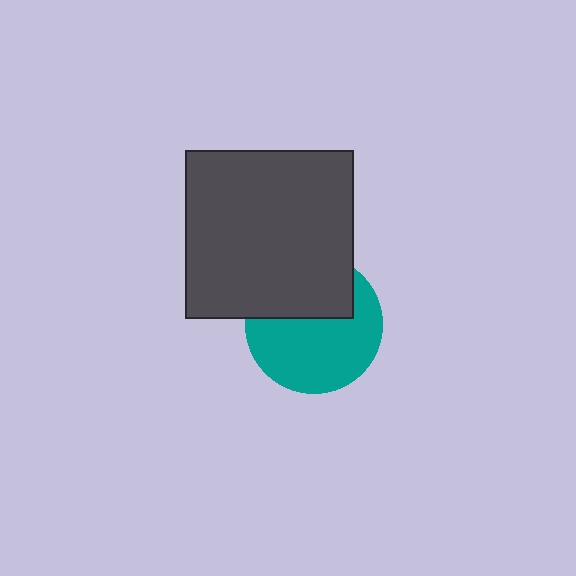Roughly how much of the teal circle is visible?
About half of it is visible (roughly 61%).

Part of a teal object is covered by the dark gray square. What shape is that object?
It is a circle.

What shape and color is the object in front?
The object in front is a dark gray square.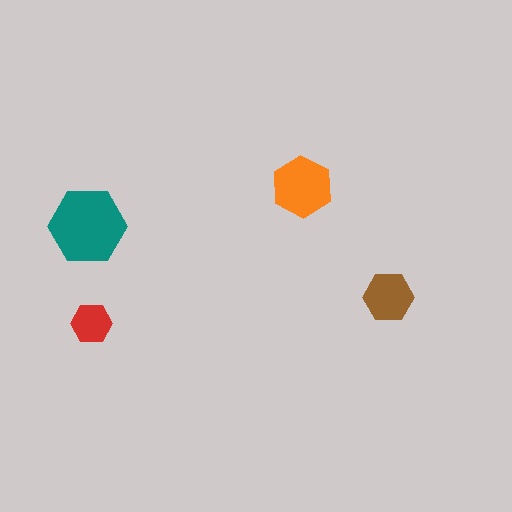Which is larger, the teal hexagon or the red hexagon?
The teal one.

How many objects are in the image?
There are 4 objects in the image.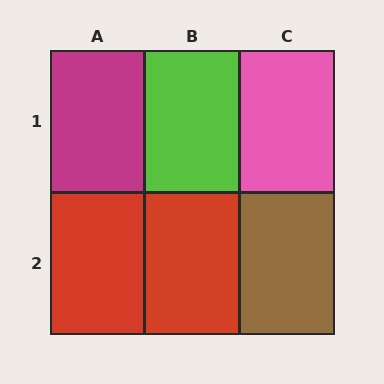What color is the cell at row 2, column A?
Red.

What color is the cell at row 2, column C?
Brown.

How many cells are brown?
1 cell is brown.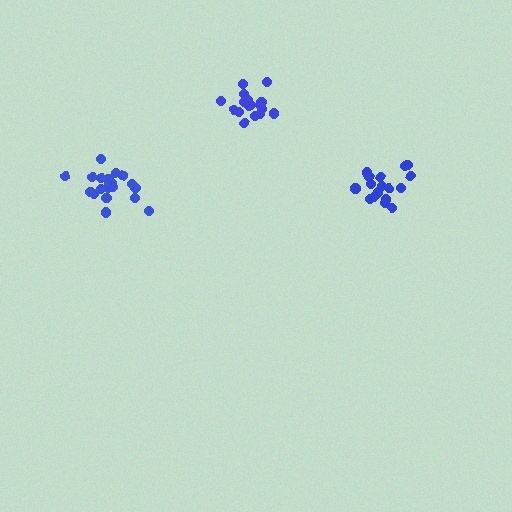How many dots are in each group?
Group 1: 20 dots, Group 2: 17 dots, Group 3: 17 dots (54 total).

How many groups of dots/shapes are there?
There are 3 groups.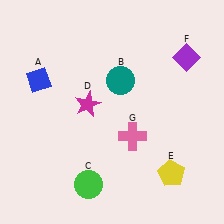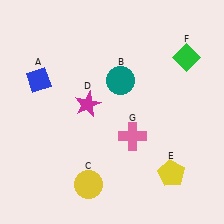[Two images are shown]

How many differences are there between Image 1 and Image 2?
There are 2 differences between the two images.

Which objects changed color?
C changed from green to yellow. F changed from purple to green.